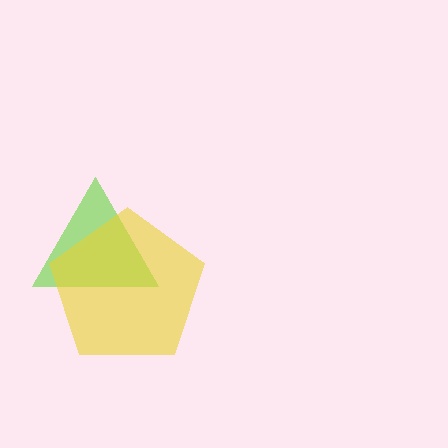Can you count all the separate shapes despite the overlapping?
Yes, there are 2 separate shapes.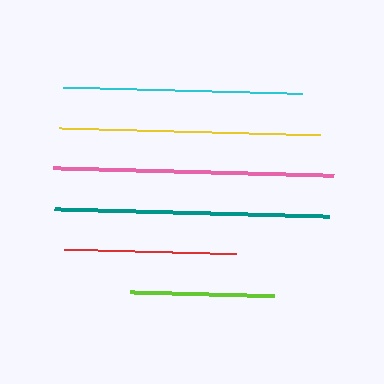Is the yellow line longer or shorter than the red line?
The yellow line is longer than the red line.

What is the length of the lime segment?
The lime segment is approximately 144 pixels long.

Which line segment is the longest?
The pink line is the longest at approximately 281 pixels.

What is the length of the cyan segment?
The cyan segment is approximately 239 pixels long.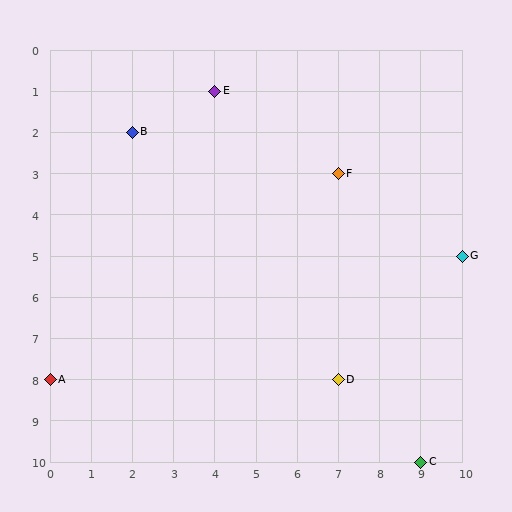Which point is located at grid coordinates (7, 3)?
Point F is at (7, 3).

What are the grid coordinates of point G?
Point G is at grid coordinates (10, 5).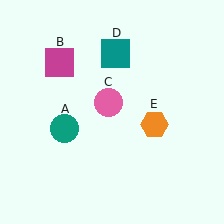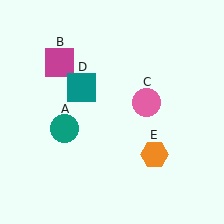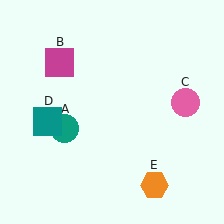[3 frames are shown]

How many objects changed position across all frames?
3 objects changed position: pink circle (object C), teal square (object D), orange hexagon (object E).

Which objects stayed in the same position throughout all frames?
Teal circle (object A) and magenta square (object B) remained stationary.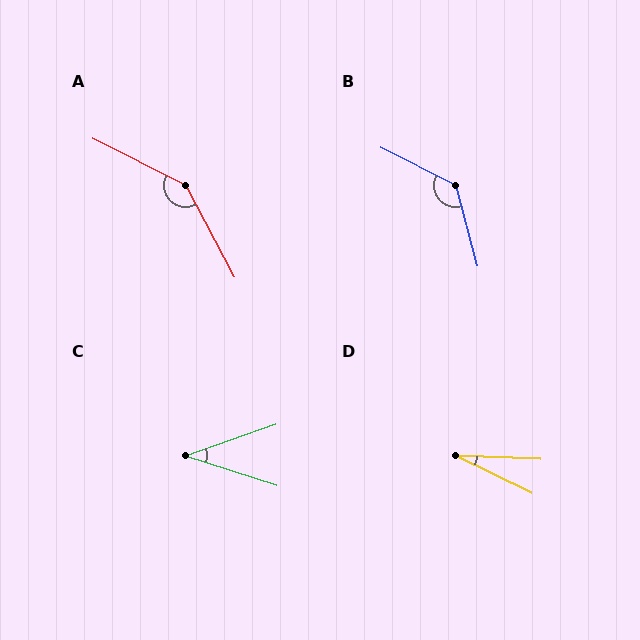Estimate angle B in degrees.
Approximately 132 degrees.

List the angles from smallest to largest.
D (24°), C (37°), B (132°), A (145°).